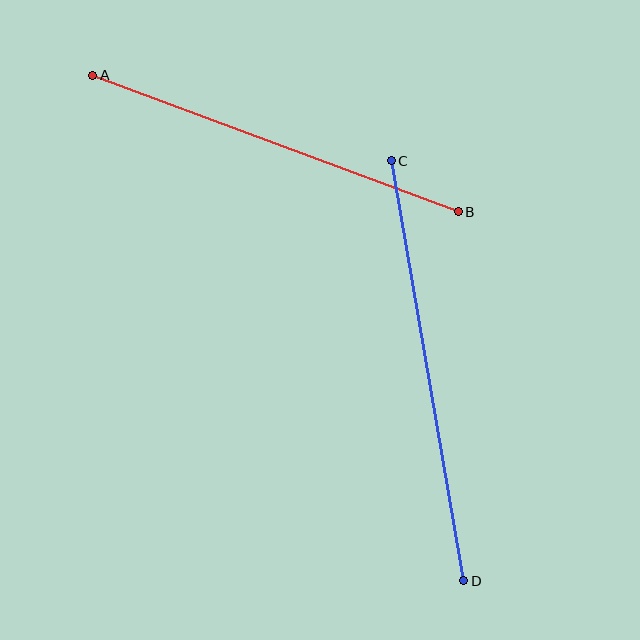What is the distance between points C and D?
The distance is approximately 426 pixels.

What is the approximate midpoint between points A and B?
The midpoint is at approximately (276, 144) pixels.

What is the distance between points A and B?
The distance is approximately 390 pixels.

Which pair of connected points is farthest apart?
Points C and D are farthest apart.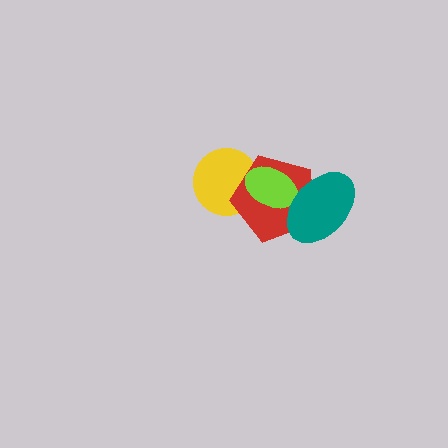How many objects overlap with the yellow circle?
2 objects overlap with the yellow circle.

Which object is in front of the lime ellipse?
The teal ellipse is in front of the lime ellipse.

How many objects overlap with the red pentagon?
3 objects overlap with the red pentagon.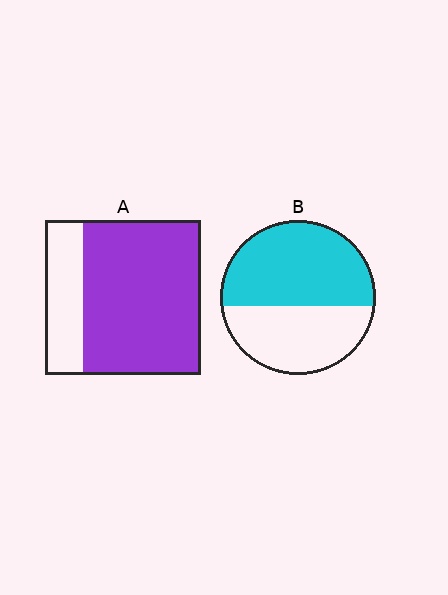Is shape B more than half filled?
Yes.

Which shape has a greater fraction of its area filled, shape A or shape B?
Shape A.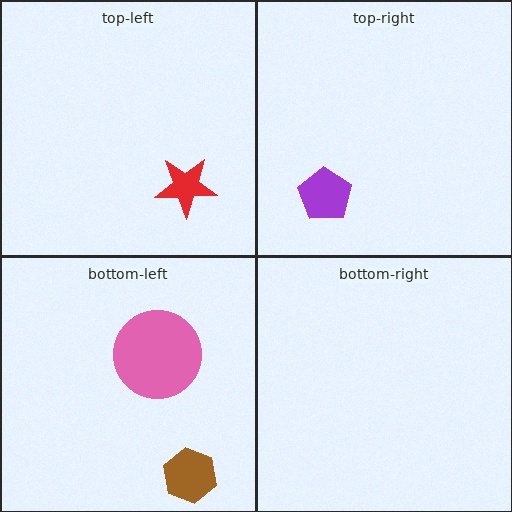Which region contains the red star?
The top-left region.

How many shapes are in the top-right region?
1.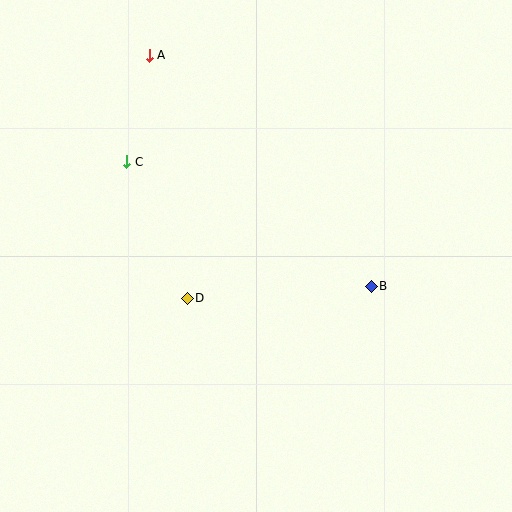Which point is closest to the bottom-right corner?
Point B is closest to the bottom-right corner.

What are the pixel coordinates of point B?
Point B is at (371, 286).